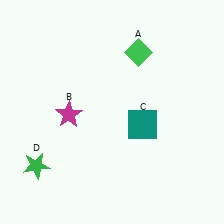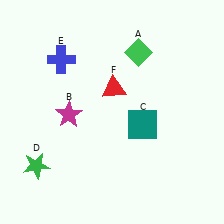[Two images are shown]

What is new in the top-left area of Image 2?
A blue cross (E) was added in the top-left area of Image 2.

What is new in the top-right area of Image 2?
A red triangle (F) was added in the top-right area of Image 2.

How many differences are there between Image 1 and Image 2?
There are 2 differences between the two images.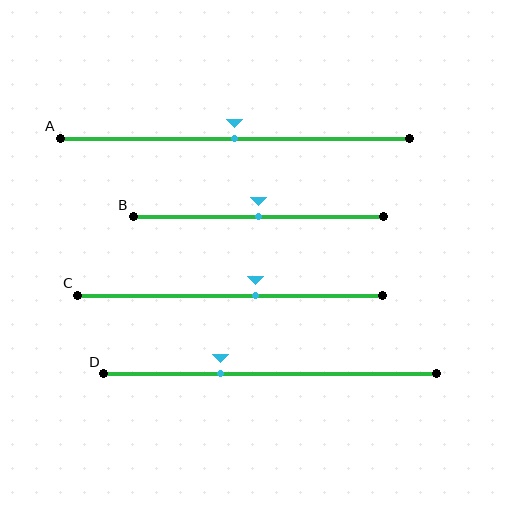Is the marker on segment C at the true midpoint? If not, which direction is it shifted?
No, the marker on segment C is shifted to the right by about 8% of the segment length.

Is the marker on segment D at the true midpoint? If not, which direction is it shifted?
No, the marker on segment D is shifted to the left by about 15% of the segment length.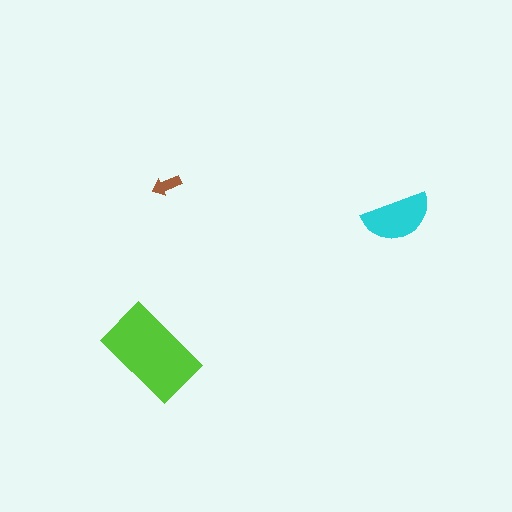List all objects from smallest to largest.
The brown arrow, the cyan semicircle, the lime rectangle.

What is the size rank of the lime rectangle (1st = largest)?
1st.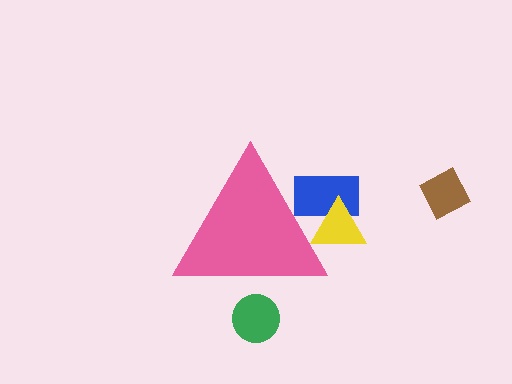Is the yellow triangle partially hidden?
Yes, the yellow triangle is partially hidden behind the pink triangle.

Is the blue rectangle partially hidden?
Yes, the blue rectangle is partially hidden behind the pink triangle.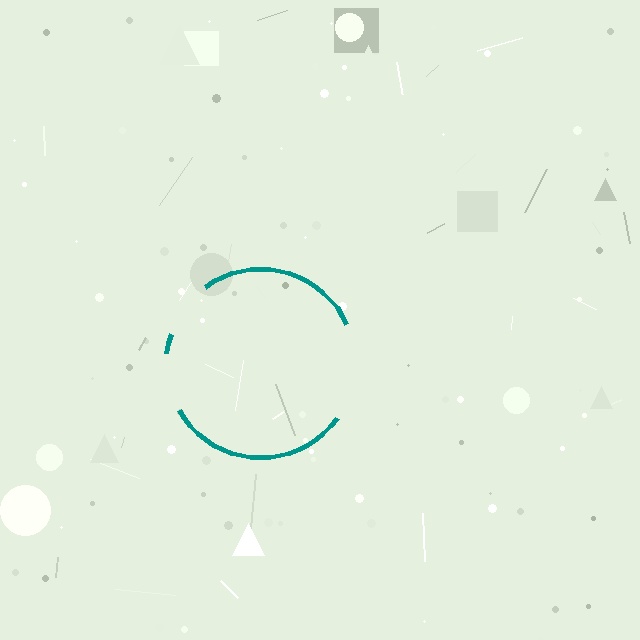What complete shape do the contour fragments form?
The contour fragments form a circle.